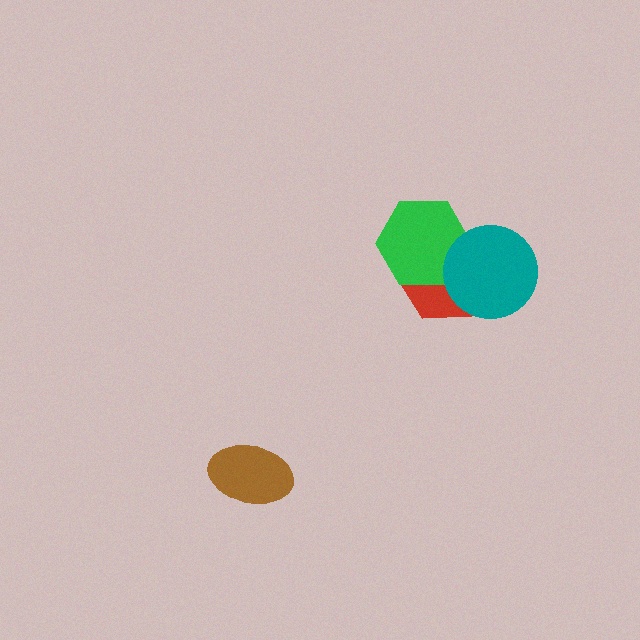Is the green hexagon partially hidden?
Yes, it is partially covered by another shape.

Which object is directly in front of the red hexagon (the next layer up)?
The green hexagon is directly in front of the red hexagon.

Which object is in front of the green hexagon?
The teal circle is in front of the green hexagon.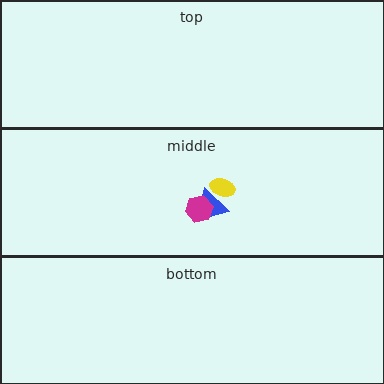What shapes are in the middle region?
The yellow ellipse, the blue triangle, the magenta hexagon.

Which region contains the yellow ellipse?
The middle region.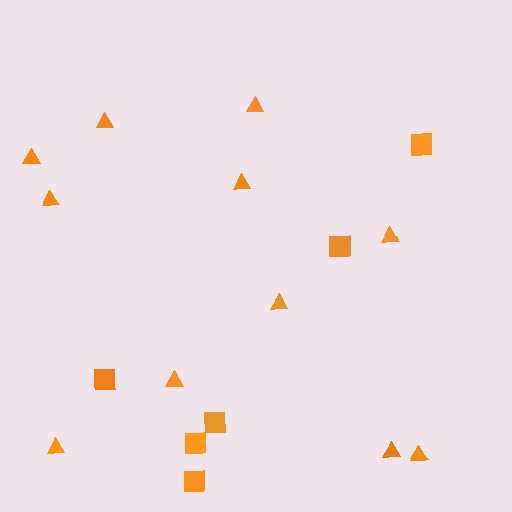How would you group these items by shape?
There are 2 groups: one group of squares (6) and one group of triangles (11).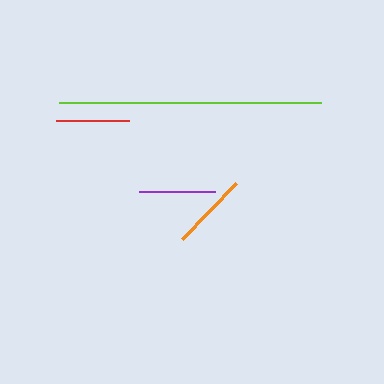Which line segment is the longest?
The lime line is the longest at approximately 261 pixels.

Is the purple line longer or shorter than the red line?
The purple line is longer than the red line.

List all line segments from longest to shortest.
From longest to shortest: lime, orange, purple, red.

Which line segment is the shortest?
The red line is the shortest at approximately 73 pixels.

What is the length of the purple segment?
The purple segment is approximately 77 pixels long.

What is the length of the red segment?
The red segment is approximately 73 pixels long.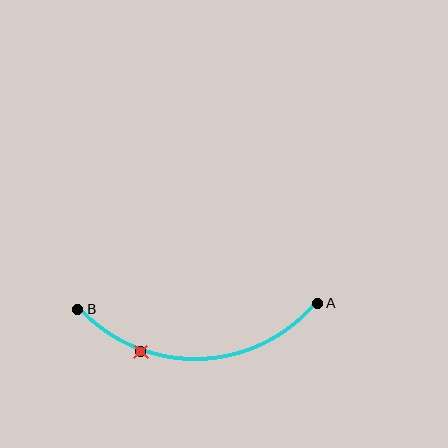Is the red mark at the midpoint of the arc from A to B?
No. The red mark lies on the arc but is closer to endpoint B. The arc midpoint would be at the point on the curve equidistant along the arc from both A and B.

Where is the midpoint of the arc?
The arc midpoint is the point on the curve farthest from the straight line joining A and B. It sits below that line.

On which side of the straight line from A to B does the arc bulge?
The arc bulges below the straight line connecting A and B.